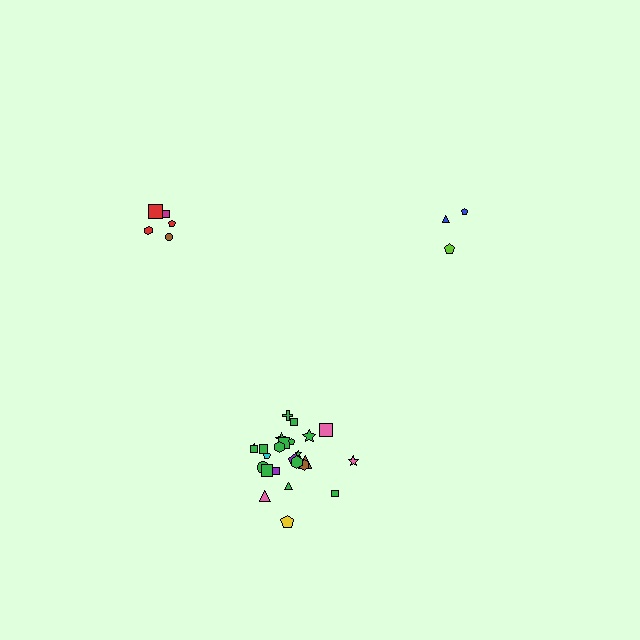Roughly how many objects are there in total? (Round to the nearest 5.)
Roughly 35 objects in total.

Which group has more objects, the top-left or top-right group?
The top-left group.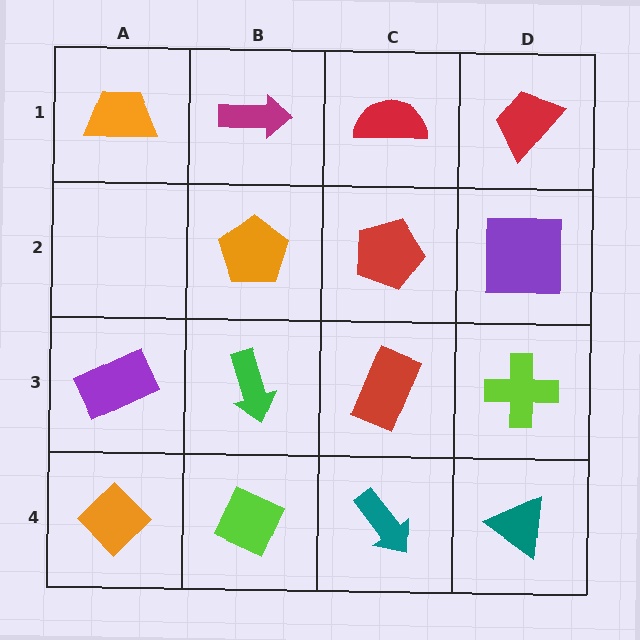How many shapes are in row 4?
4 shapes.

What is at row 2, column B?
An orange pentagon.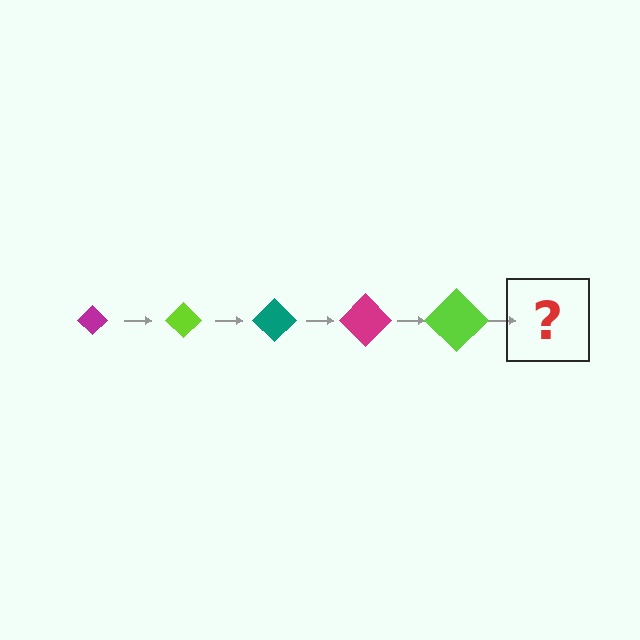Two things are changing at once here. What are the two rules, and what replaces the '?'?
The two rules are that the diamond grows larger each step and the color cycles through magenta, lime, and teal. The '?' should be a teal diamond, larger than the previous one.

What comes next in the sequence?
The next element should be a teal diamond, larger than the previous one.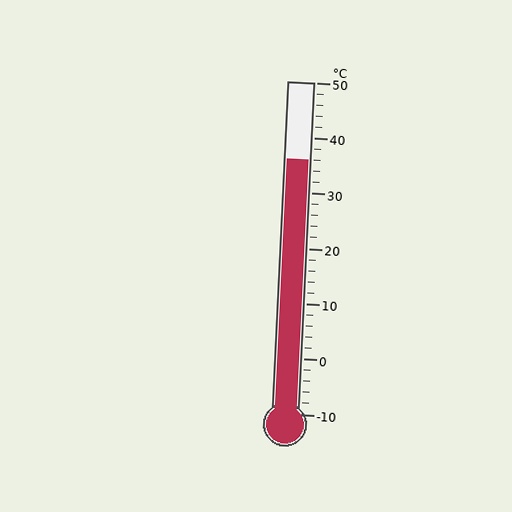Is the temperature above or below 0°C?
The temperature is above 0°C.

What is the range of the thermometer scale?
The thermometer scale ranges from -10°C to 50°C.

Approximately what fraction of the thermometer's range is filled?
The thermometer is filled to approximately 75% of its range.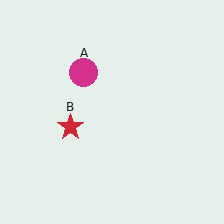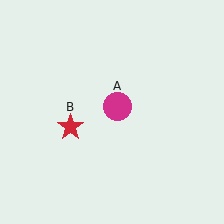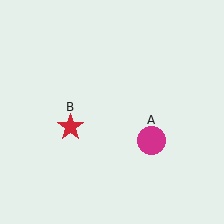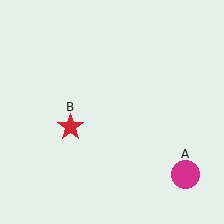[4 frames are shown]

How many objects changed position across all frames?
1 object changed position: magenta circle (object A).